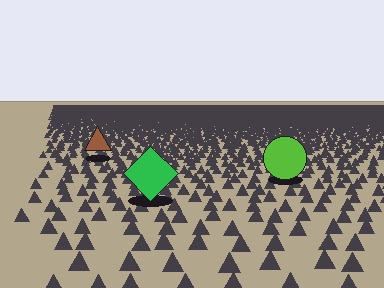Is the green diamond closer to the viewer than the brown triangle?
Yes. The green diamond is closer — you can tell from the texture gradient: the ground texture is coarser near it.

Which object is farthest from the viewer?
The brown triangle is farthest from the viewer. It appears smaller and the ground texture around it is denser.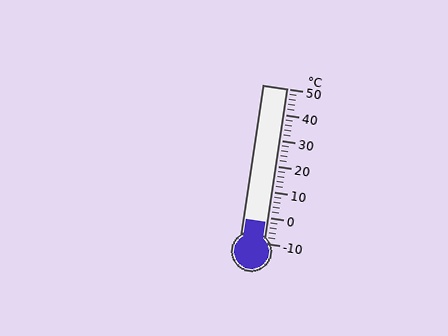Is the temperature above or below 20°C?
The temperature is below 20°C.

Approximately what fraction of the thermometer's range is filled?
The thermometer is filled to approximately 15% of its range.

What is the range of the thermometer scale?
The thermometer scale ranges from -10°C to 50°C.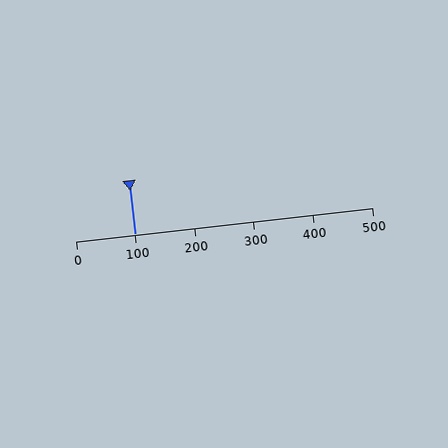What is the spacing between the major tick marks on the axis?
The major ticks are spaced 100 apart.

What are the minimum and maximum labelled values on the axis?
The axis runs from 0 to 500.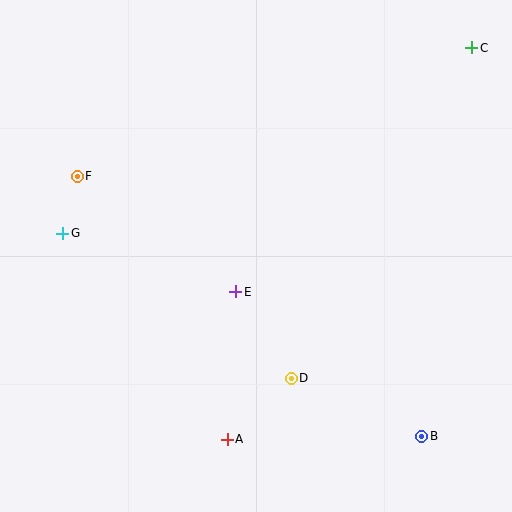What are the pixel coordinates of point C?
Point C is at (472, 48).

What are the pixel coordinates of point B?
Point B is at (422, 436).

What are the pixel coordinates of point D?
Point D is at (291, 378).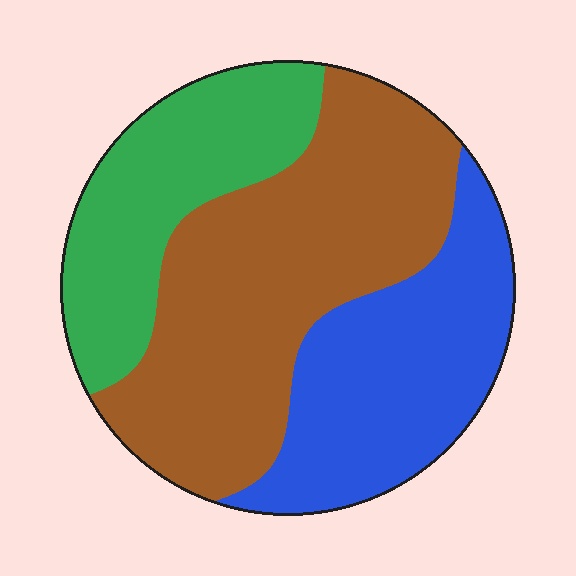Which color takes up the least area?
Green, at roughly 25%.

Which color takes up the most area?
Brown, at roughly 45%.